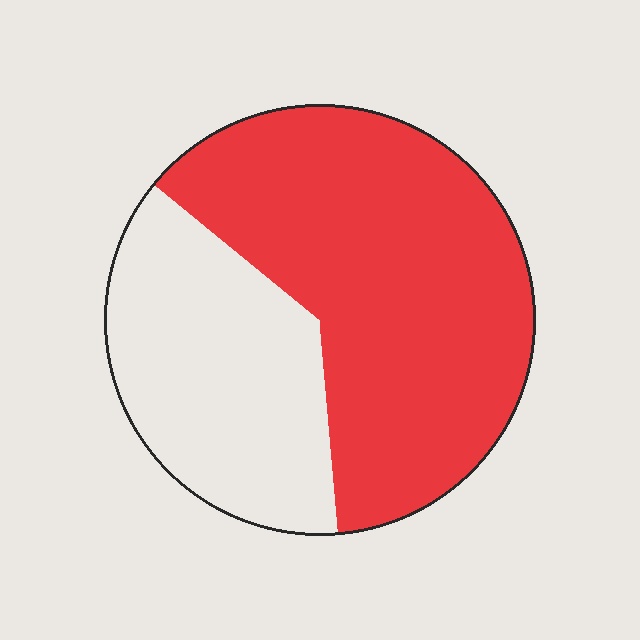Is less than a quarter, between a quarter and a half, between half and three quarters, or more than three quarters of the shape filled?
Between half and three quarters.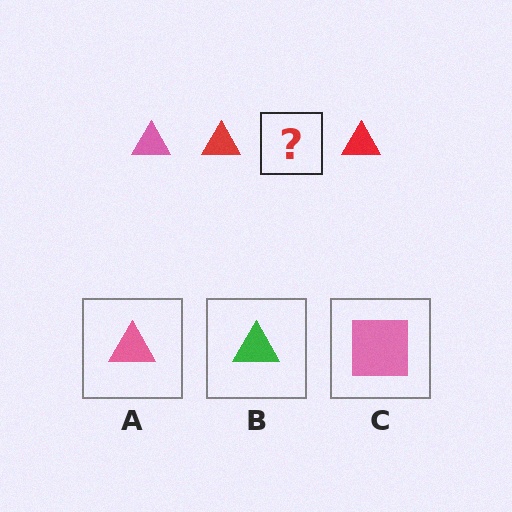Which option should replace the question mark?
Option A.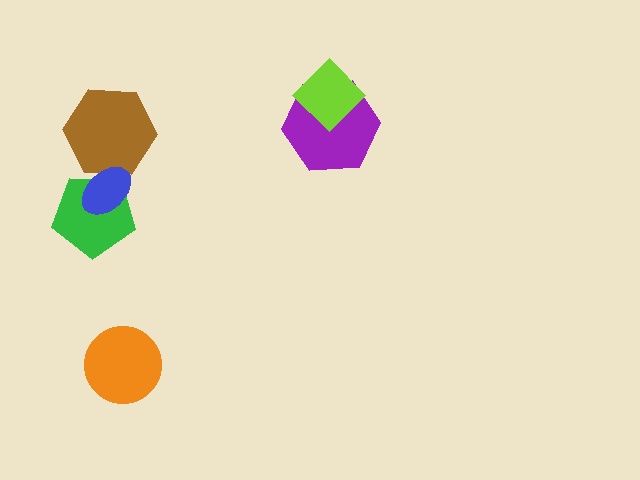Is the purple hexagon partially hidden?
Yes, it is partially covered by another shape.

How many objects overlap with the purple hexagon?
1 object overlaps with the purple hexagon.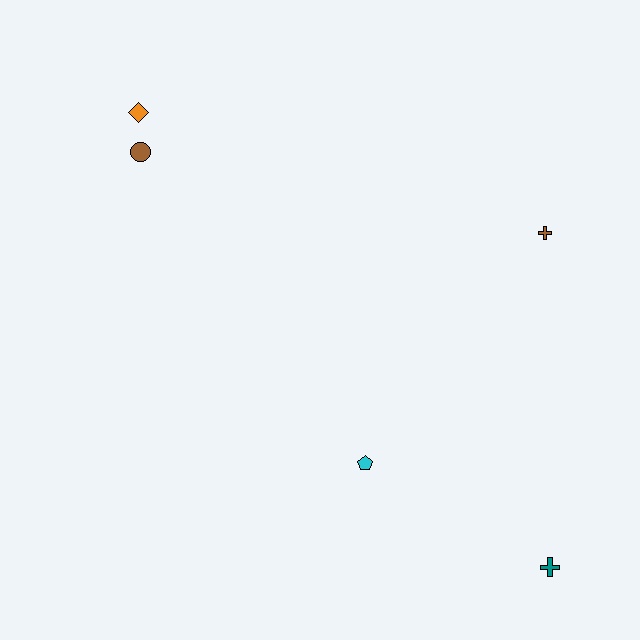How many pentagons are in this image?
There is 1 pentagon.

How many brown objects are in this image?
There are 2 brown objects.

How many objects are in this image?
There are 5 objects.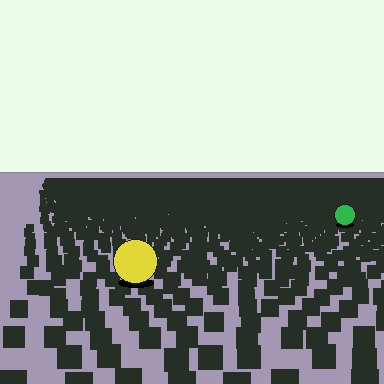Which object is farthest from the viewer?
The green circle is farthest from the viewer. It appears smaller and the ground texture around it is denser.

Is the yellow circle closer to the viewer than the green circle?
Yes. The yellow circle is closer — you can tell from the texture gradient: the ground texture is coarser near it.